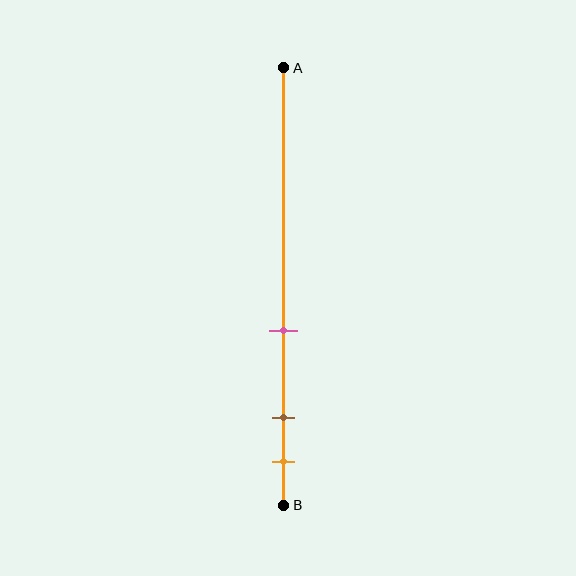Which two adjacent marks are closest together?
The brown and orange marks are the closest adjacent pair.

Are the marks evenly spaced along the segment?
No, the marks are not evenly spaced.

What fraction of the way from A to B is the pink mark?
The pink mark is approximately 60% (0.6) of the way from A to B.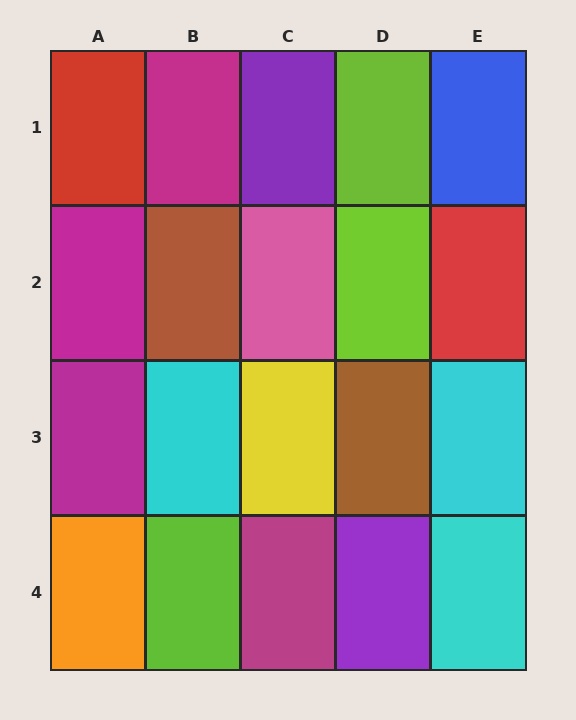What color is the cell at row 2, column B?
Brown.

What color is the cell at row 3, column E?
Cyan.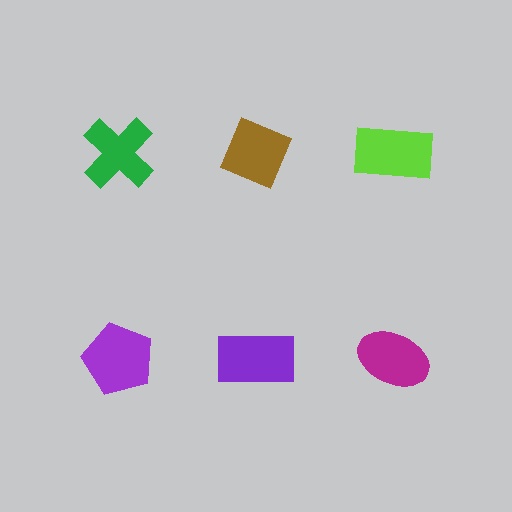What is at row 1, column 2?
A brown diamond.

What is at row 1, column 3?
A lime rectangle.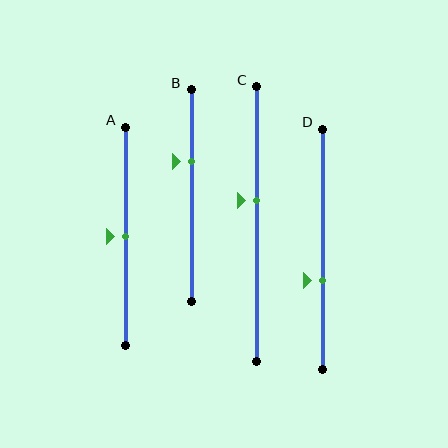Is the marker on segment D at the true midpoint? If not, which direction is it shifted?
No, the marker on segment D is shifted downward by about 13% of the segment length.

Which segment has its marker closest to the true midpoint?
Segment A has its marker closest to the true midpoint.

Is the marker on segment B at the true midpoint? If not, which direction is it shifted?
No, the marker on segment B is shifted upward by about 16% of the segment length.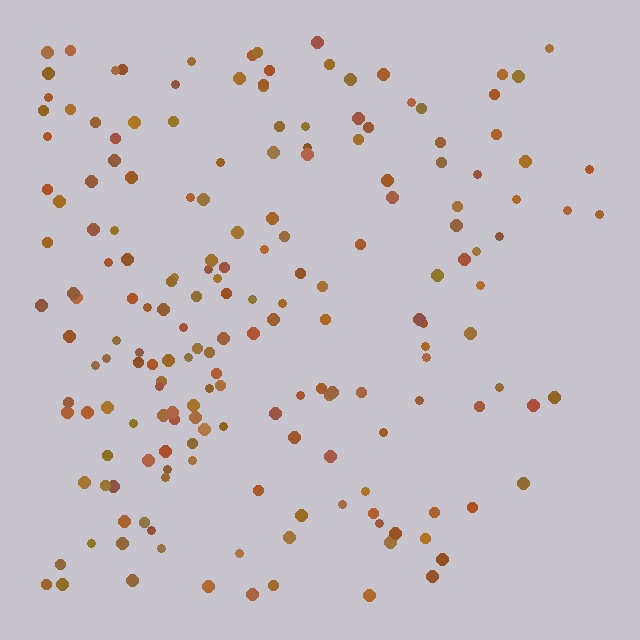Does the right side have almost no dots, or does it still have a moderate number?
Still a moderate number, just noticeably fewer than the left.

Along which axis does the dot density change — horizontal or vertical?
Horizontal.